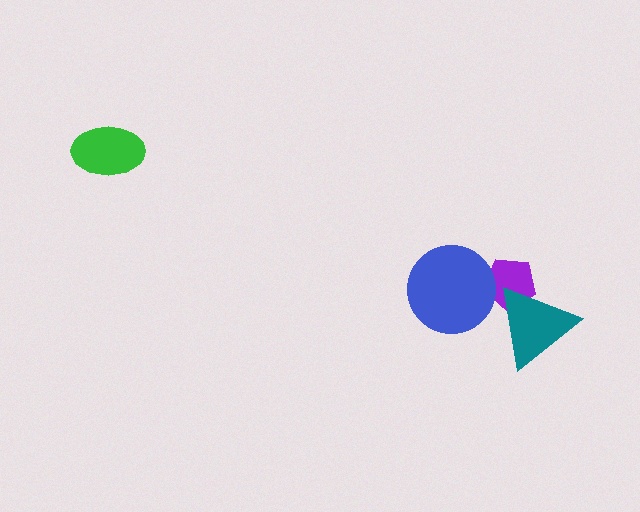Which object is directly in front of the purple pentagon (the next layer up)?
The blue circle is directly in front of the purple pentagon.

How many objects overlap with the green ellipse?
0 objects overlap with the green ellipse.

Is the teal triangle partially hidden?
No, no other shape covers it.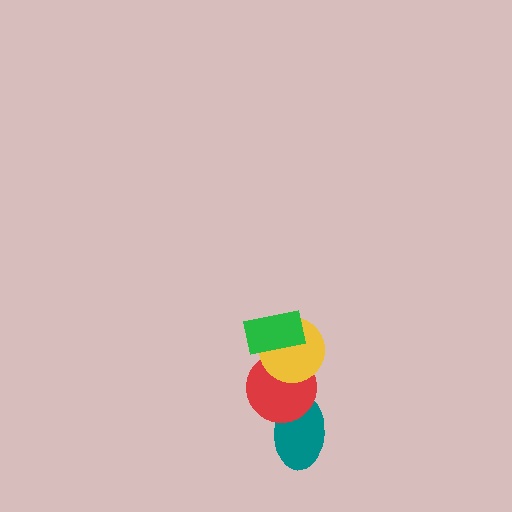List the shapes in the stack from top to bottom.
From top to bottom: the green rectangle, the yellow circle, the red circle, the teal ellipse.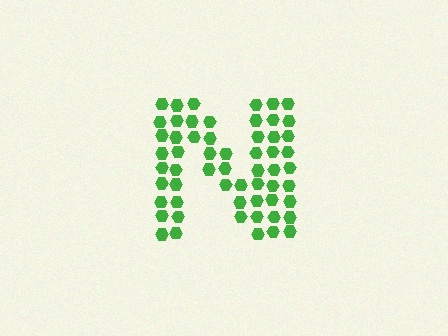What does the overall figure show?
The overall figure shows the letter N.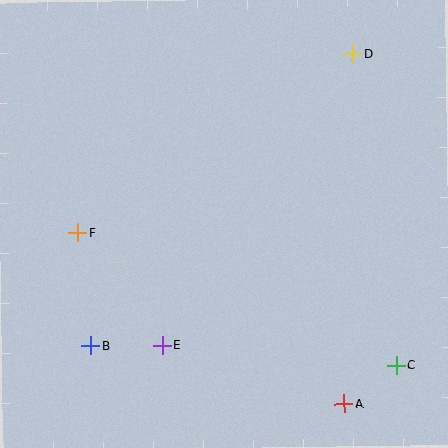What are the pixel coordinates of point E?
Point E is at (162, 345).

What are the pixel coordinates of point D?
Point D is at (353, 54).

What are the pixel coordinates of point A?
Point A is at (344, 404).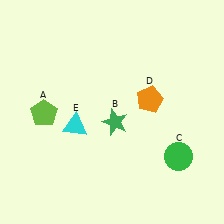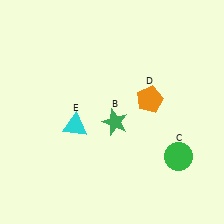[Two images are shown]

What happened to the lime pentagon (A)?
The lime pentagon (A) was removed in Image 2. It was in the bottom-left area of Image 1.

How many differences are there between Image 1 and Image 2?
There is 1 difference between the two images.